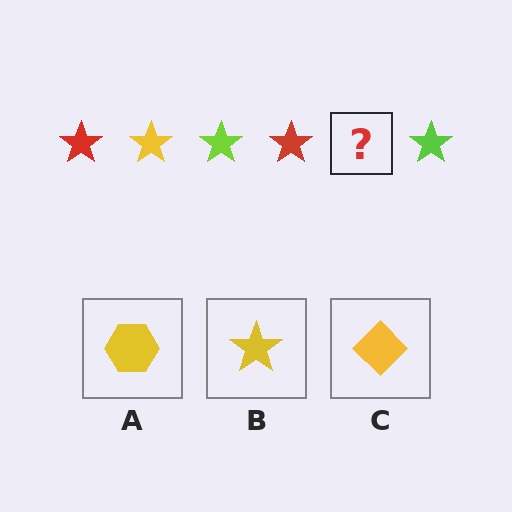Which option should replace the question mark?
Option B.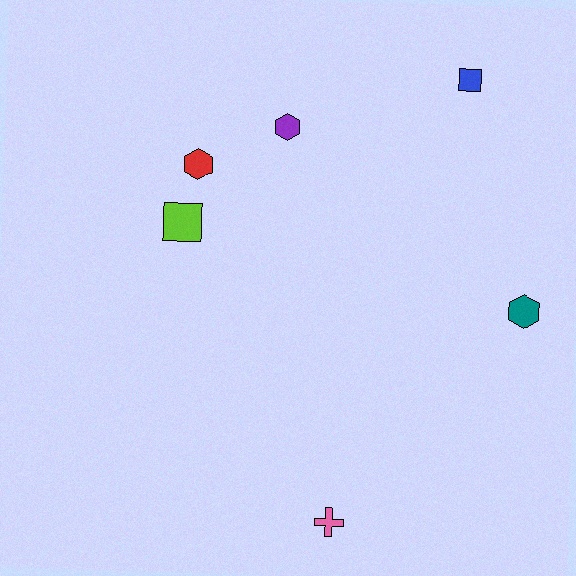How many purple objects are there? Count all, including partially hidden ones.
There is 1 purple object.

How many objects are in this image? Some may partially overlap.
There are 6 objects.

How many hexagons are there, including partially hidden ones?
There are 3 hexagons.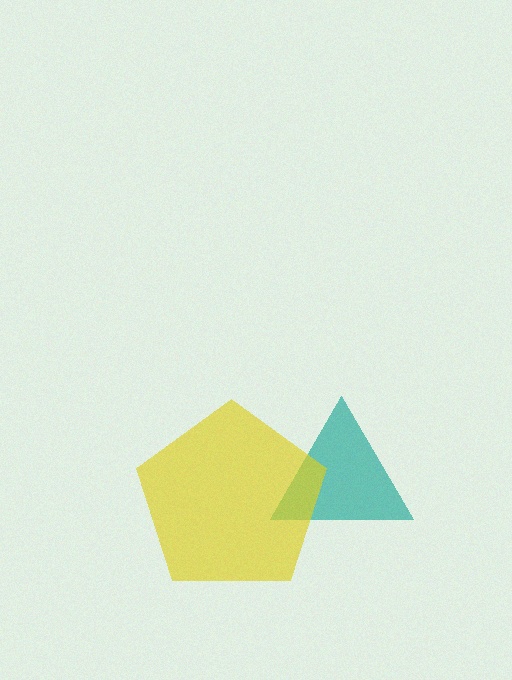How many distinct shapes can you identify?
There are 2 distinct shapes: a teal triangle, a yellow pentagon.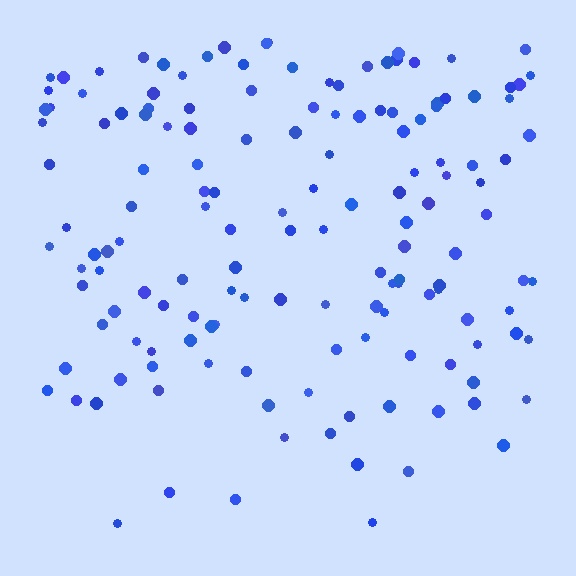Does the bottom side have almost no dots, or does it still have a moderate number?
Still a moderate number, just noticeably fewer than the top.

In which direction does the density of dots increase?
From bottom to top, with the top side densest.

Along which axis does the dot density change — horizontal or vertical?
Vertical.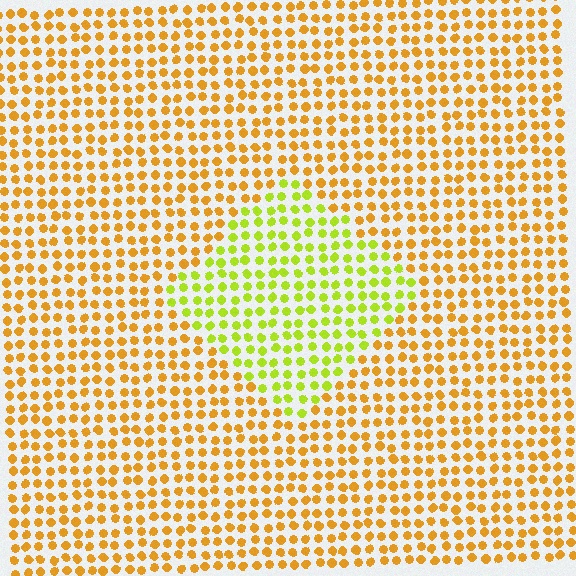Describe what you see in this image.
The image is filled with small orange elements in a uniform arrangement. A diamond-shaped region is visible where the elements are tinted to a slightly different hue, forming a subtle color boundary.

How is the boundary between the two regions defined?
The boundary is defined purely by a slight shift in hue (about 41 degrees). Spacing, size, and orientation are identical on both sides.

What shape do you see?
I see a diamond.